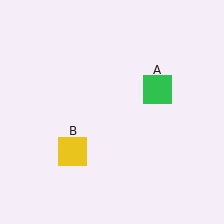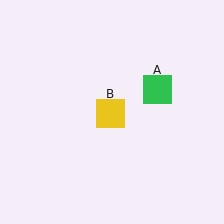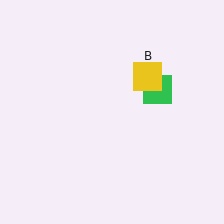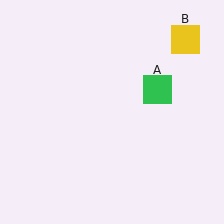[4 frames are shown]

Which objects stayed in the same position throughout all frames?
Green square (object A) remained stationary.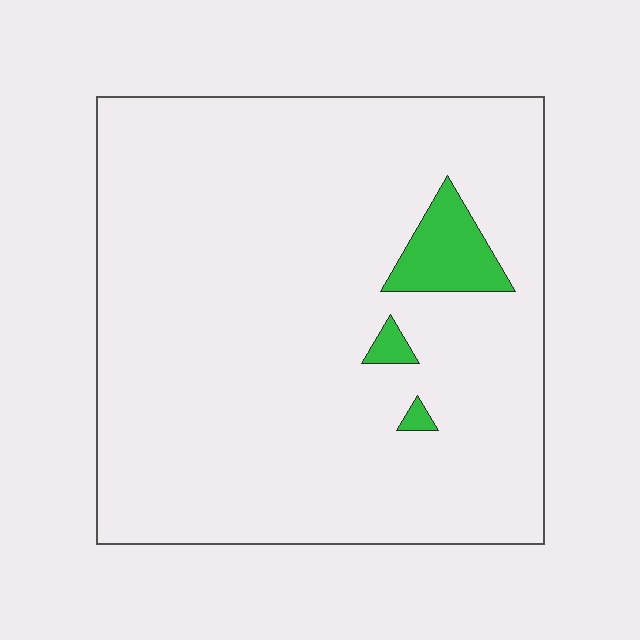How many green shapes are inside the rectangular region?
3.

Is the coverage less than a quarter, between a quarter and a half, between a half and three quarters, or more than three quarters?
Less than a quarter.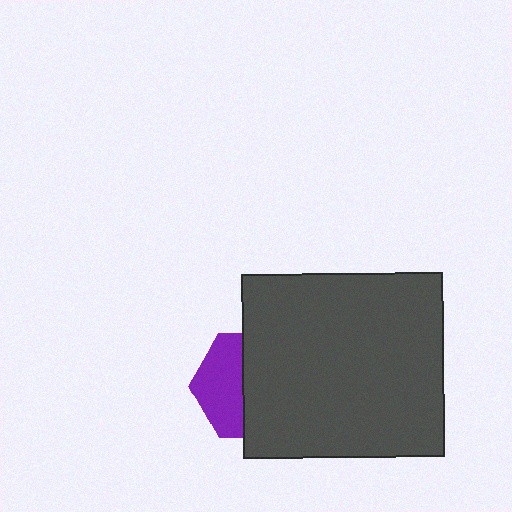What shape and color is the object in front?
The object in front is a dark gray rectangle.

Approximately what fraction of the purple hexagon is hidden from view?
Roughly 57% of the purple hexagon is hidden behind the dark gray rectangle.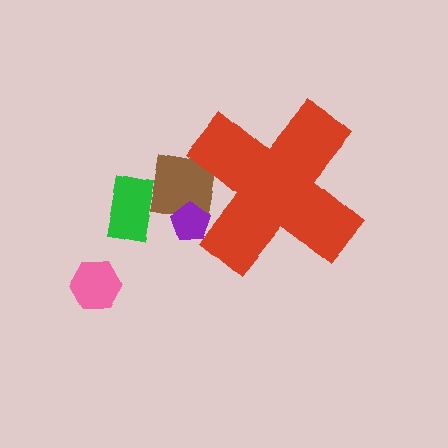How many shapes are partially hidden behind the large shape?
2 shapes are partially hidden.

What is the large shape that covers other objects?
A red cross.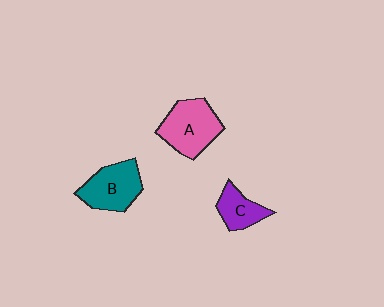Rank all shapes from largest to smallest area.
From largest to smallest: A (pink), B (teal), C (purple).